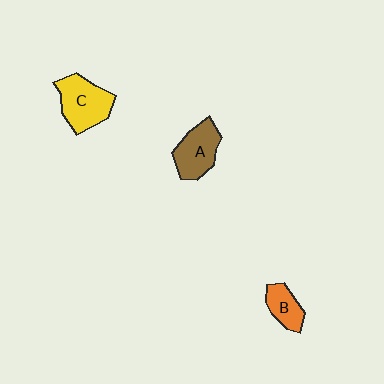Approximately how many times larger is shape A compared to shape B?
Approximately 1.5 times.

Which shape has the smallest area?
Shape B (orange).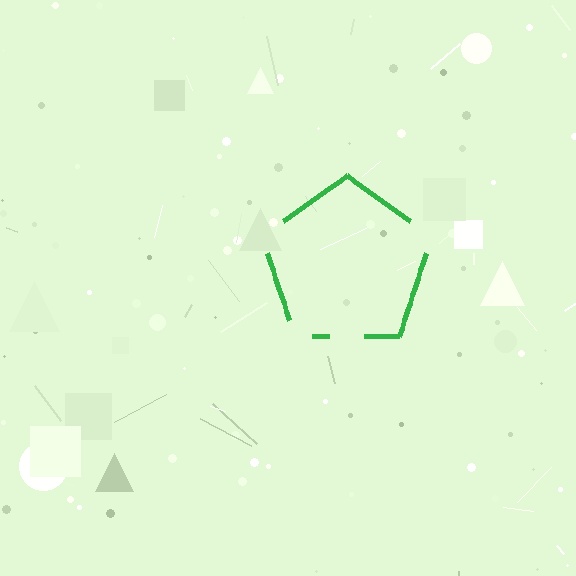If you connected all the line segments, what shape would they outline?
They would outline a pentagon.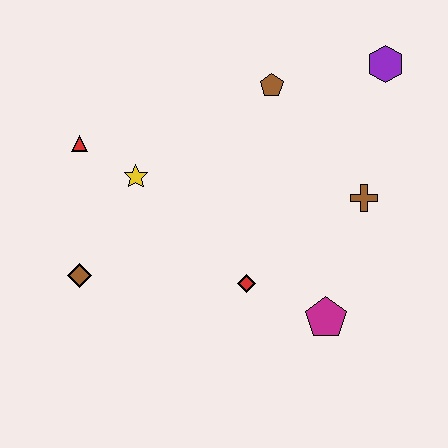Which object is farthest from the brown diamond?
The purple hexagon is farthest from the brown diamond.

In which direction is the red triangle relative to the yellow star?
The red triangle is to the left of the yellow star.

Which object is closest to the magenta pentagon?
The red diamond is closest to the magenta pentagon.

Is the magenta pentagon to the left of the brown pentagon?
No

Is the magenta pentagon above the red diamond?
No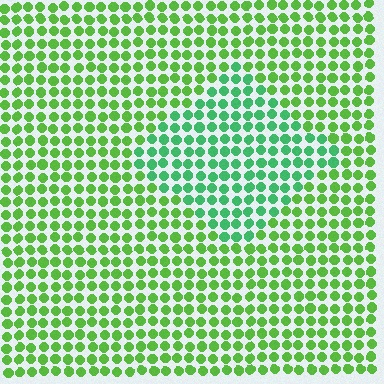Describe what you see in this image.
The image is filled with small lime elements in a uniform arrangement. A diamond-shaped region is visible where the elements are tinted to a slightly different hue, forming a subtle color boundary.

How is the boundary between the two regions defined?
The boundary is defined purely by a slight shift in hue (about 33 degrees). Spacing, size, and orientation are identical on both sides.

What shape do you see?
I see a diamond.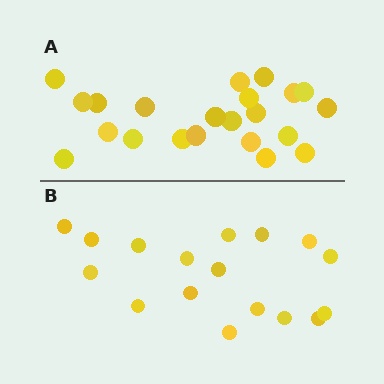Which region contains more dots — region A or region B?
Region A (the top region) has more dots.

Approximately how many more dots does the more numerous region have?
Region A has about 5 more dots than region B.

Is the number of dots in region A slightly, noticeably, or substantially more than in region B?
Region A has noticeably more, but not dramatically so. The ratio is roughly 1.3 to 1.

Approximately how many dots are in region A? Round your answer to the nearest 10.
About 20 dots. (The exact count is 22, which rounds to 20.)